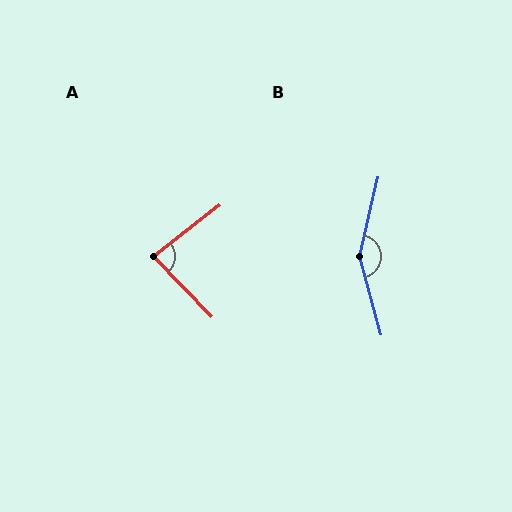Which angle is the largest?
B, at approximately 152 degrees.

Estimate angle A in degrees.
Approximately 84 degrees.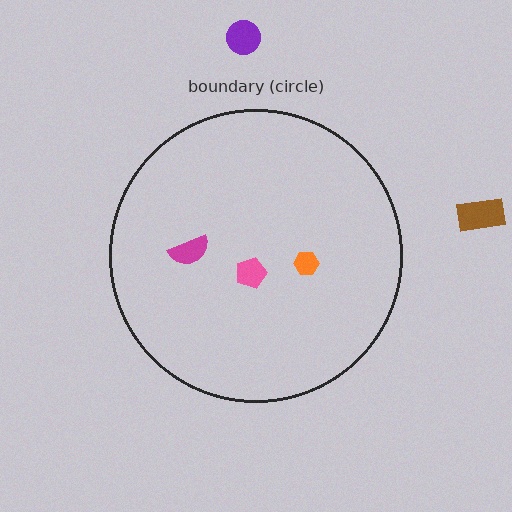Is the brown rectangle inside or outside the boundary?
Outside.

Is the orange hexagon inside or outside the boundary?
Inside.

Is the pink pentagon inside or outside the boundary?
Inside.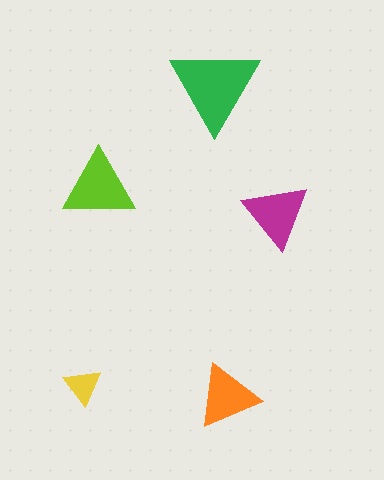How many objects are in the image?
There are 5 objects in the image.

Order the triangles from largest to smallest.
the green one, the lime one, the magenta one, the orange one, the yellow one.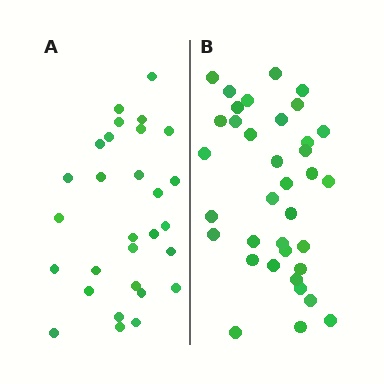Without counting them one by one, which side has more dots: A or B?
Region B (the right region) has more dots.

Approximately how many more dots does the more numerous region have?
Region B has roughly 8 or so more dots than region A.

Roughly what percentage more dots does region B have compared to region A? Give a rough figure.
About 25% more.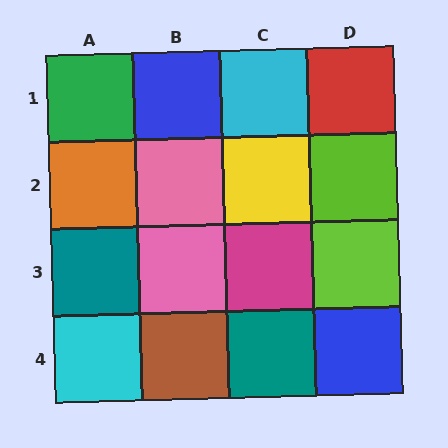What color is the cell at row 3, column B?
Pink.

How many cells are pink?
2 cells are pink.